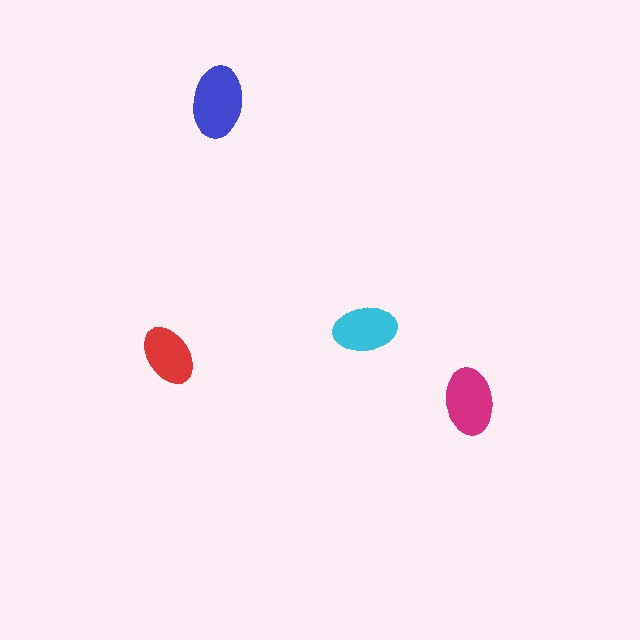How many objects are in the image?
There are 4 objects in the image.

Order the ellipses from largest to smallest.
the blue one, the magenta one, the cyan one, the red one.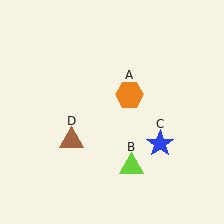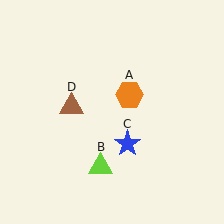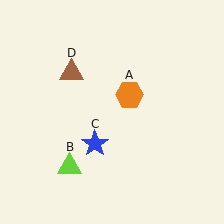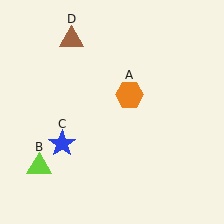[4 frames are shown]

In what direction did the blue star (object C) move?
The blue star (object C) moved left.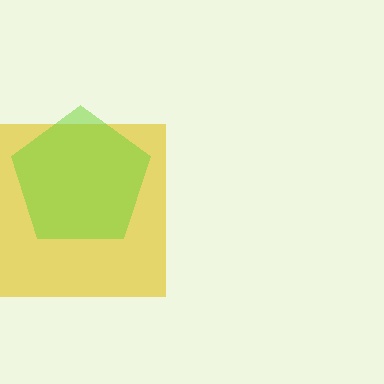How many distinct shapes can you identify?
There are 2 distinct shapes: a yellow square, a lime pentagon.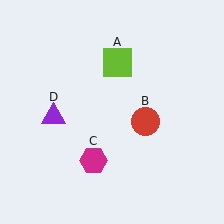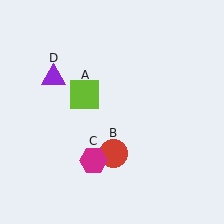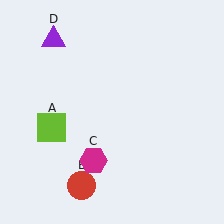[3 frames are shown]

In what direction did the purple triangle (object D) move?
The purple triangle (object D) moved up.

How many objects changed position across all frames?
3 objects changed position: lime square (object A), red circle (object B), purple triangle (object D).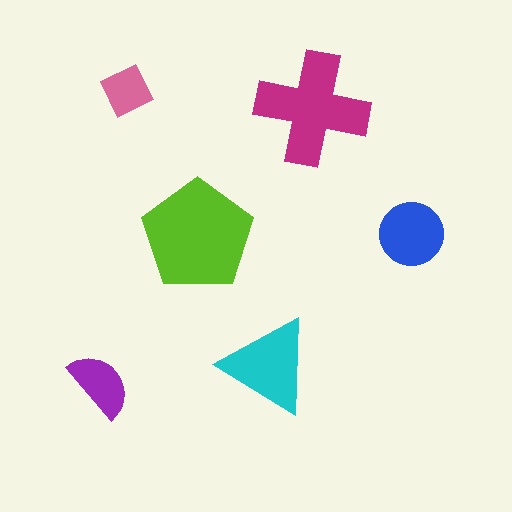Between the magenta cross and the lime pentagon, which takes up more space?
The lime pentagon.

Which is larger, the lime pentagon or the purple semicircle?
The lime pentagon.